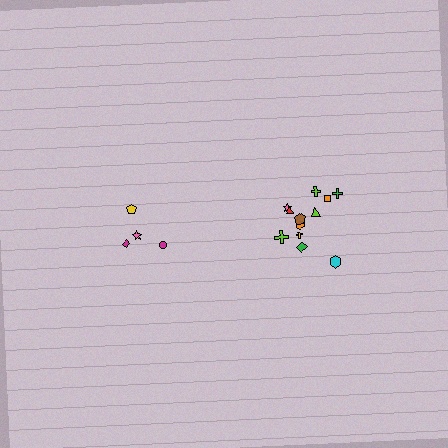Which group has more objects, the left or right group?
The right group.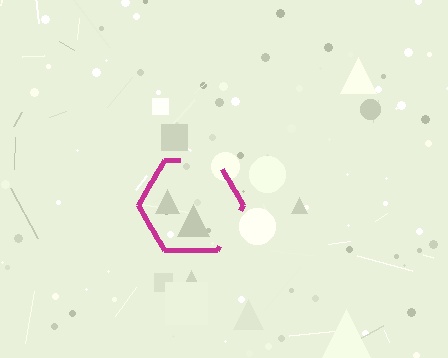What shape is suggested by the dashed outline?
The dashed outline suggests a hexagon.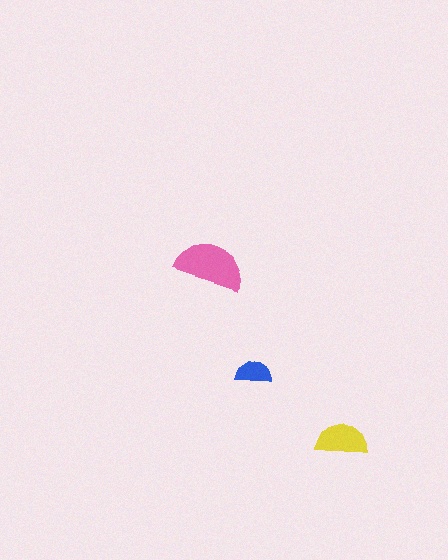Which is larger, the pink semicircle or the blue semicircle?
The pink one.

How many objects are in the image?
There are 3 objects in the image.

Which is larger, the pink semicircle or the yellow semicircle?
The pink one.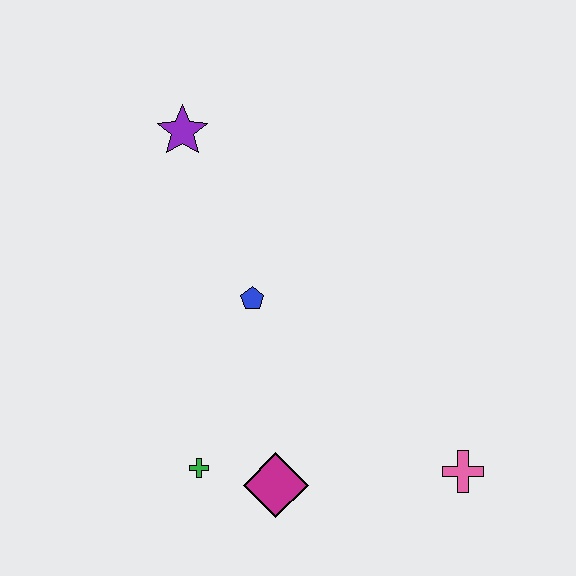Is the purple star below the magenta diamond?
No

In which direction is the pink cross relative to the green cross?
The pink cross is to the right of the green cross.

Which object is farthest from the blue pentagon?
The pink cross is farthest from the blue pentagon.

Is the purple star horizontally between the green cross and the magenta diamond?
No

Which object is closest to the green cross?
The magenta diamond is closest to the green cross.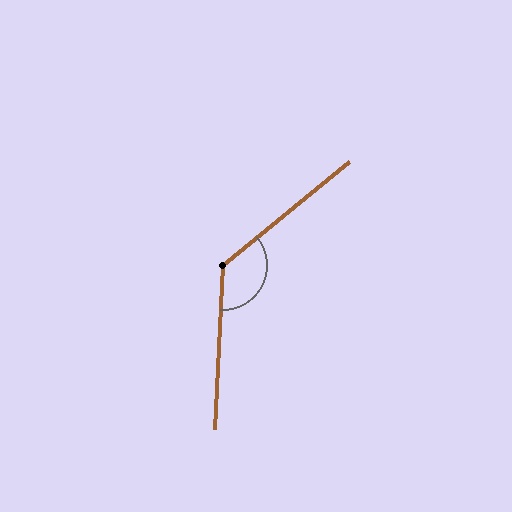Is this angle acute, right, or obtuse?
It is obtuse.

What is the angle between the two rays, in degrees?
Approximately 132 degrees.